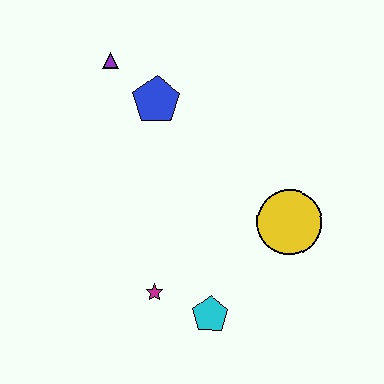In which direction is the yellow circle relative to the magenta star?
The yellow circle is to the right of the magenta star.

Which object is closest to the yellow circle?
The cyan pentagon is closest to the yellow circle.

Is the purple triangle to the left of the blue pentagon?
Yes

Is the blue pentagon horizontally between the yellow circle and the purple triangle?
Yes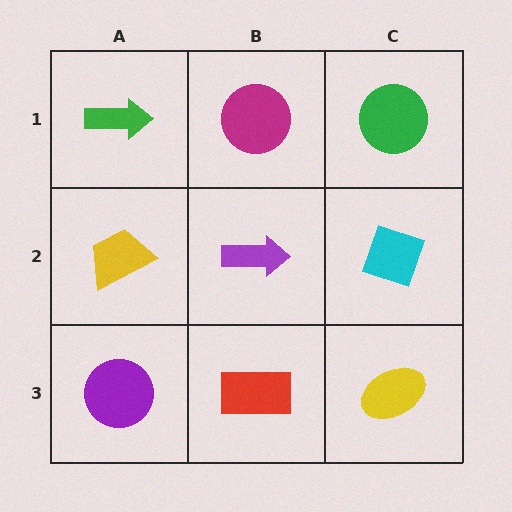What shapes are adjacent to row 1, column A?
A yellow trapezoid (row 2, column A), a magenta circle (row 1, column B).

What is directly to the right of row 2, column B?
A cyan diamond.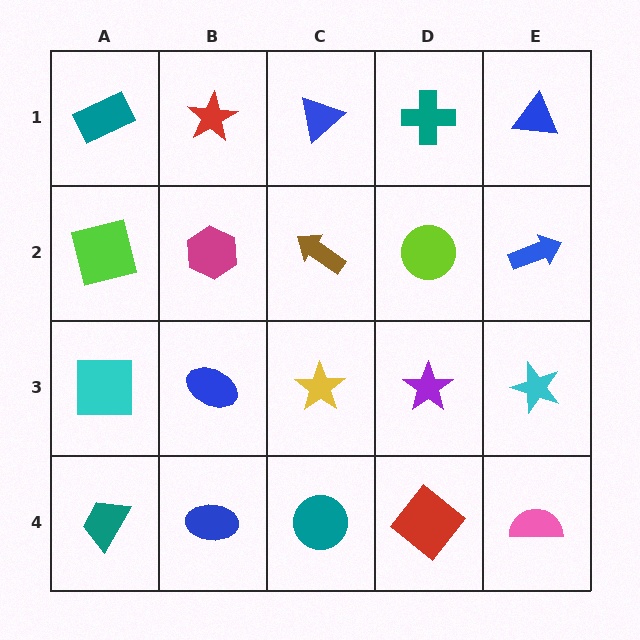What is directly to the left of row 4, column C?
A blue ellipse.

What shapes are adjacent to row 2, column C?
A blue triangle (row 1, column C), a yellow star (row 3, column C), a magenta hexagon (row 2, column B), a lime circle (row 2, column D).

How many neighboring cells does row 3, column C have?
4.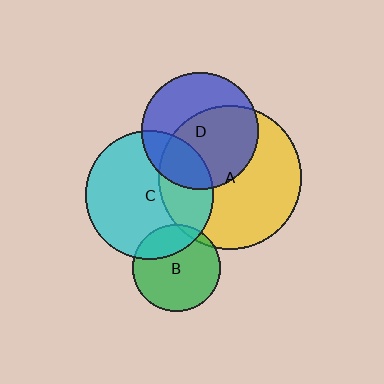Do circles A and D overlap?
Yes.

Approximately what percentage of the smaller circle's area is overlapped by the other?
Approximately 60%.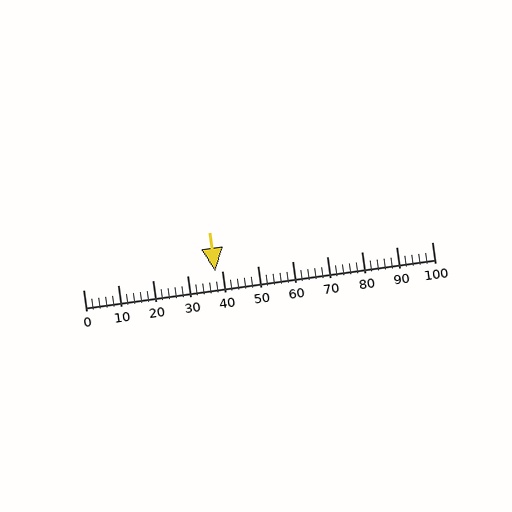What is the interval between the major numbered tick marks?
The major tick marks are spaced 10 units apart.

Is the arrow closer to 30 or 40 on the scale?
The arrow is closer to 40.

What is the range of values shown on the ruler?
The ruler shows values from 0 to 100.